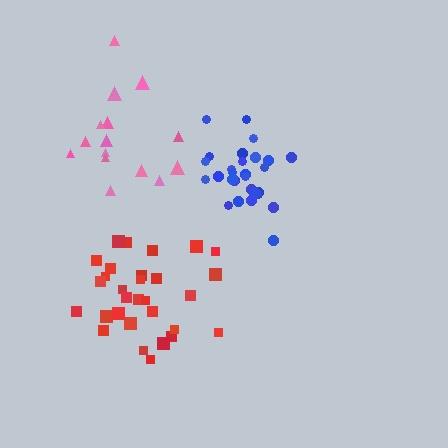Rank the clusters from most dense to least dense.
blue, red, pink.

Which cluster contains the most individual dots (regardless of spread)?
Red (30).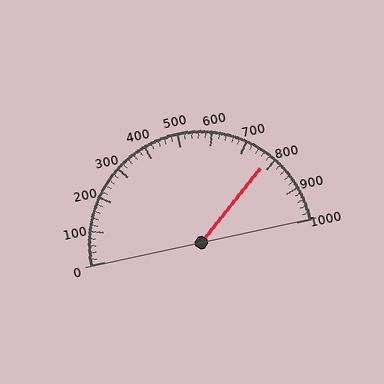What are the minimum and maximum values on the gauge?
The gauge ranges from 0 to 1000.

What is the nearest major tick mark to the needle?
The nearest major tick mark is 800.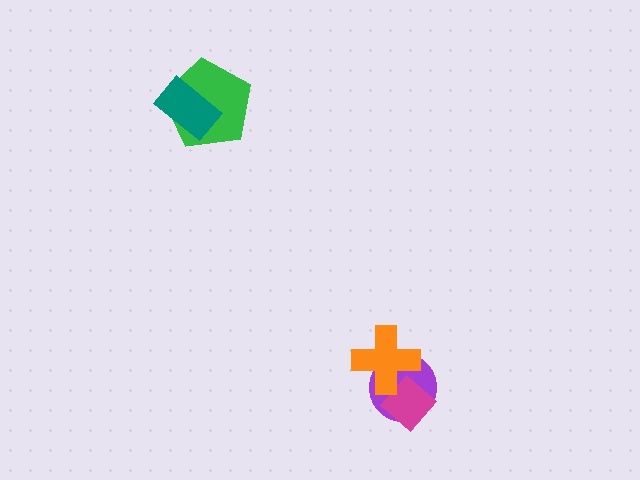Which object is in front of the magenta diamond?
The orange cross is in front of the magenta diamond.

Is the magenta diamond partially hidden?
Yes, it is partially covered by another shape.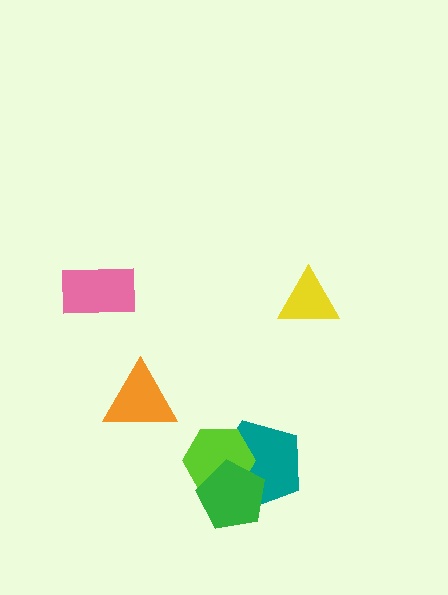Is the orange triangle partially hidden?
No, no other shape covers it.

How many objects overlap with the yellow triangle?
0 objects overlap with the yellow triangle.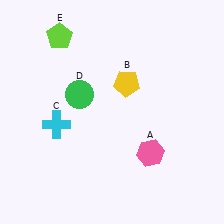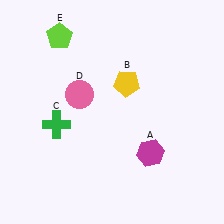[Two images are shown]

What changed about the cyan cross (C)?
In Image 1, C is cyan. In Image 2, it changed to green.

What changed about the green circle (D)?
In Image 1, D is green. In Image 2, it changed to pink.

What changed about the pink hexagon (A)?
In Image 1, A is pink. In Image 2, it changed to magenta.